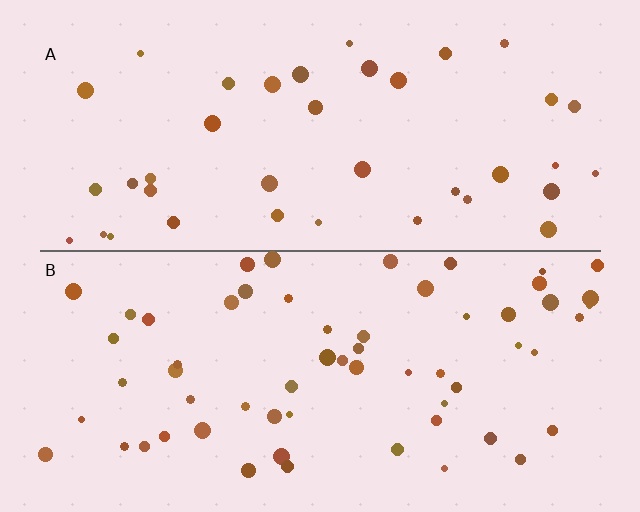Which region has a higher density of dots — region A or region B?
B (the bottom).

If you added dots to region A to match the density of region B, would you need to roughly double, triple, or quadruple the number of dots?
Approximately double.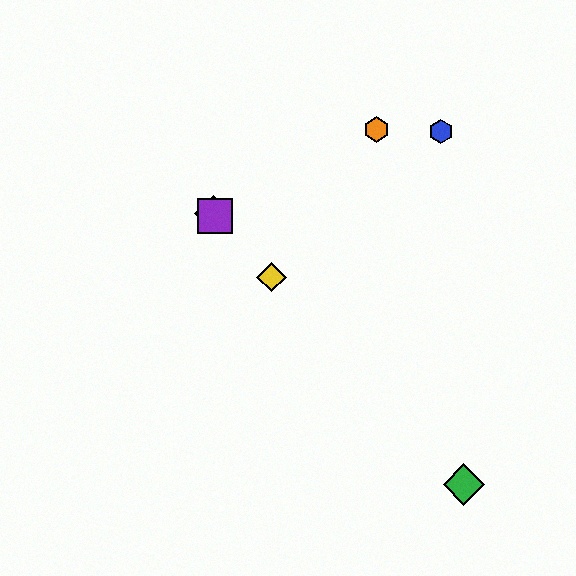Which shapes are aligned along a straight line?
The red diamond, the green diamond, the yellow diamond, the purple square are aligned along a straight line.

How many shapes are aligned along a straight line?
4 shapes (the red diamond, the green diamond, the yellow diamond, the purple square) are aligned along a straight line.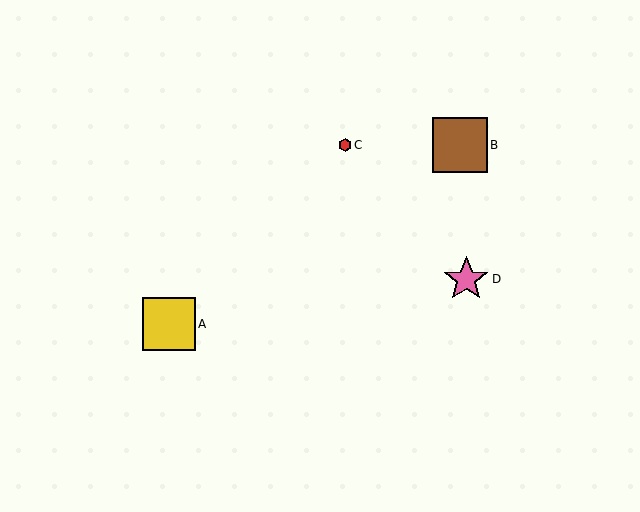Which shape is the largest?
The brown square (labeled B) is the largest.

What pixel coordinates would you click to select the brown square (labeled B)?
Click at (460, 145) to select the brown square B.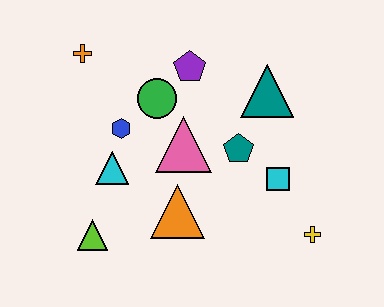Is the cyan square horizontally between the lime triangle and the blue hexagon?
No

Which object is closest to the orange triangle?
The pink triangle is closest to the orange triangle.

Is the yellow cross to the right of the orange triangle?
Yes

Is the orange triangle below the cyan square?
Yes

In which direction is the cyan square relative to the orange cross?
The cyan square is to the right of the orange cross.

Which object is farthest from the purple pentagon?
The yellow cross is farthest from the purple pentagon.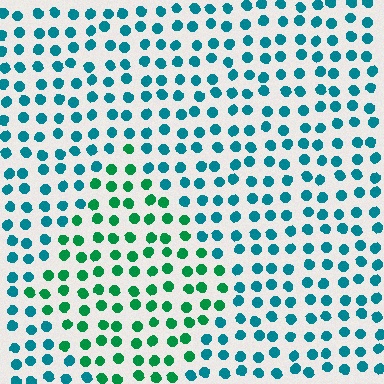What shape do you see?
I see a diamond.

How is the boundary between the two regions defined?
The boundary is defined purely by a slight shift in hue (about 39 degrees). Spacing, size, and orientation are identical on both sides.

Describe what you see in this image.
The image is filled with small teal elements in a uniform arrangement. A diamond-shaped region is visible where the elements are tinted to a slightly different hue, forming a subtle color boundary.